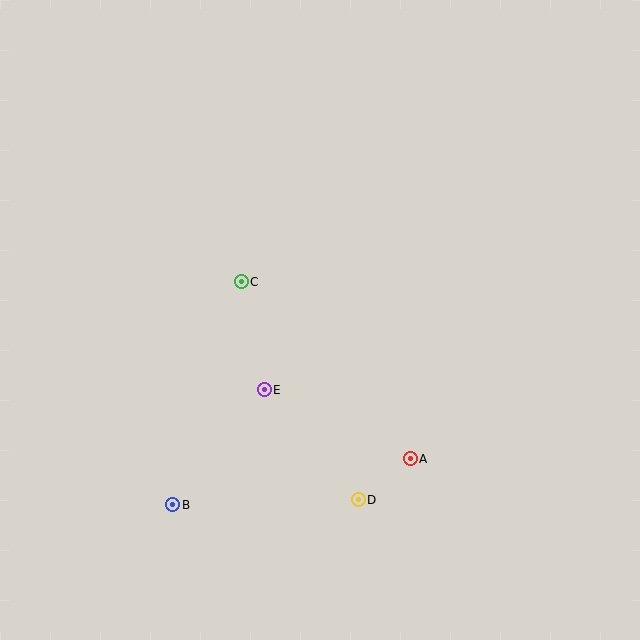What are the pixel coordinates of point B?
Point B is at (173, 505).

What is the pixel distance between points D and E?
The distance between D and E is 145 pixels.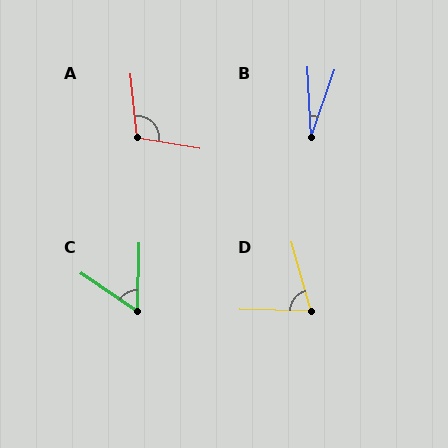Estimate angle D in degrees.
Approximately 73 degrees.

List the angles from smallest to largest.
B (22°), C (57°), D (73°), A (105°).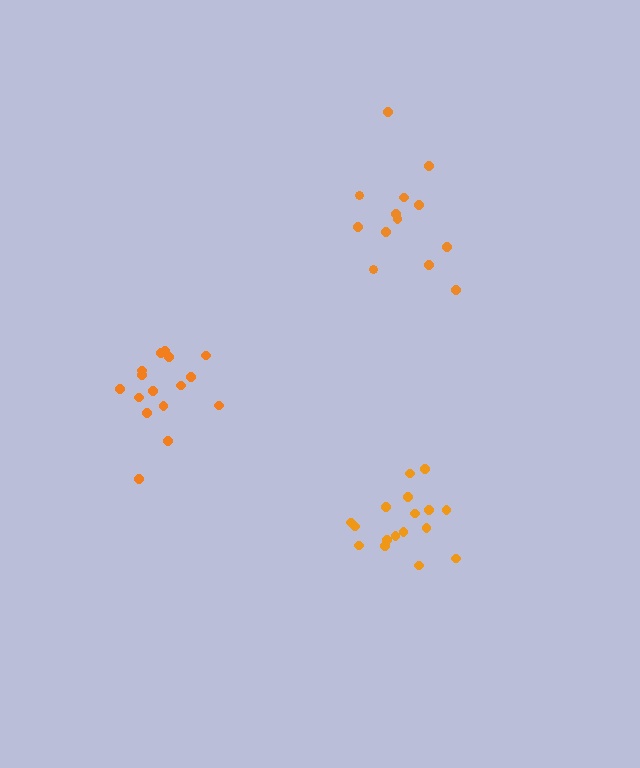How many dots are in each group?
Group 1: 13 dots, Group 2: 17 dots, Group 3: 16 dots (46 total).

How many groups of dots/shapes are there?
There are 3 groups.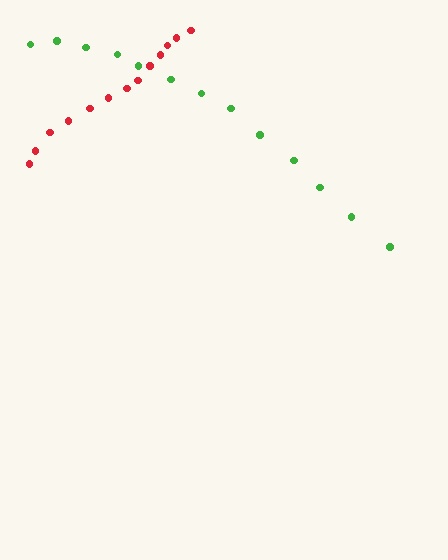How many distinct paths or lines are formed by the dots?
There are 2 distinct paths.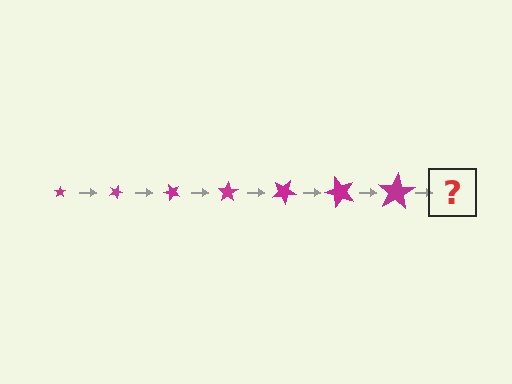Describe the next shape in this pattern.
It should be a star, larger than the previous one and rotated 175 degrees from the start.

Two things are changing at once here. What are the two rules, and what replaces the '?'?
The two rules are that the star grows larger each step and it rotates 25 degrees each step. The '?' should be a star, larger than the previous one and rotated 175 degrees from the start.